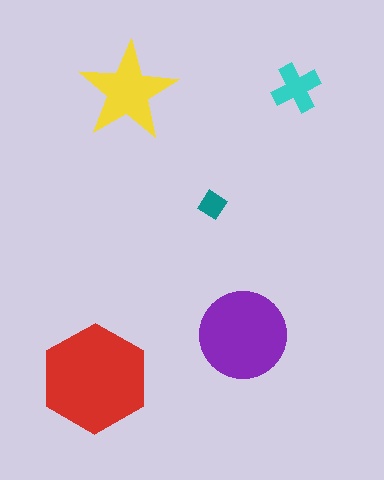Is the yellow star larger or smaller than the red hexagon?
Smaller.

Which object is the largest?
The red hexagon.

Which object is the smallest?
The teal diamond.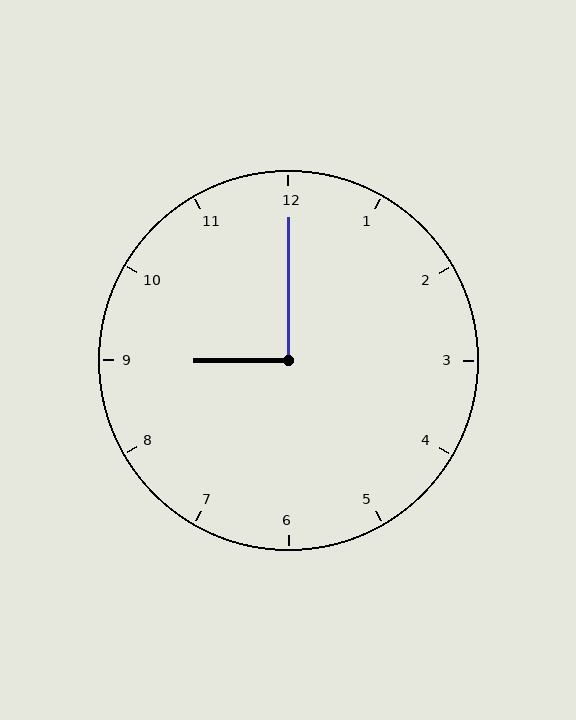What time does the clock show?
9:00.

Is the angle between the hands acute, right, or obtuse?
It is right.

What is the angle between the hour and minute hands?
Approximately 90 degrees.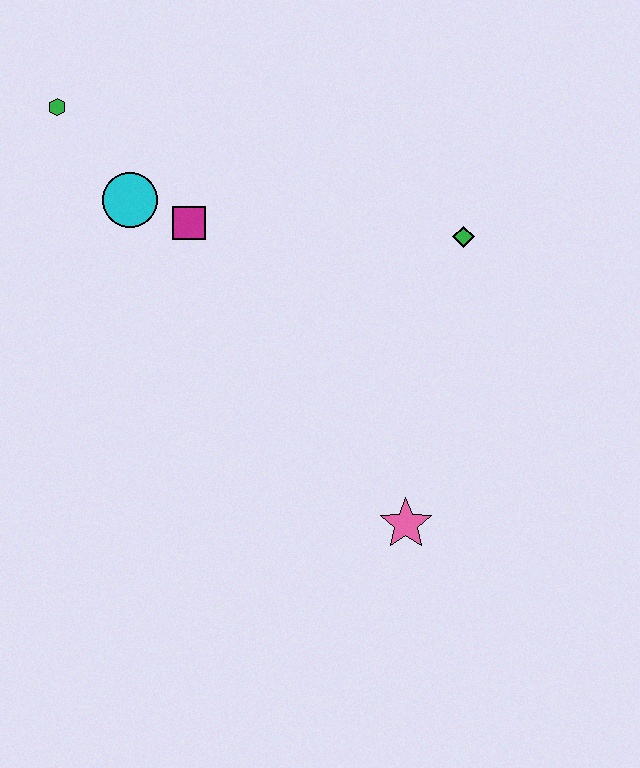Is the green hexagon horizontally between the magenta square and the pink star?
No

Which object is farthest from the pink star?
The green hexagon is farthest from the pink star.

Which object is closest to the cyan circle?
The magenta square is closest to the cyan circle.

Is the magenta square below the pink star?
No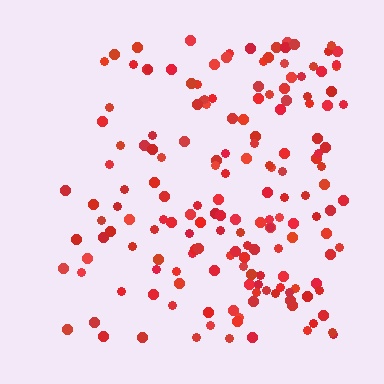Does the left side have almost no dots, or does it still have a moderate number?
Still a moderate number, just noticeably fewer than the right.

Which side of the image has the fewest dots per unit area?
The left.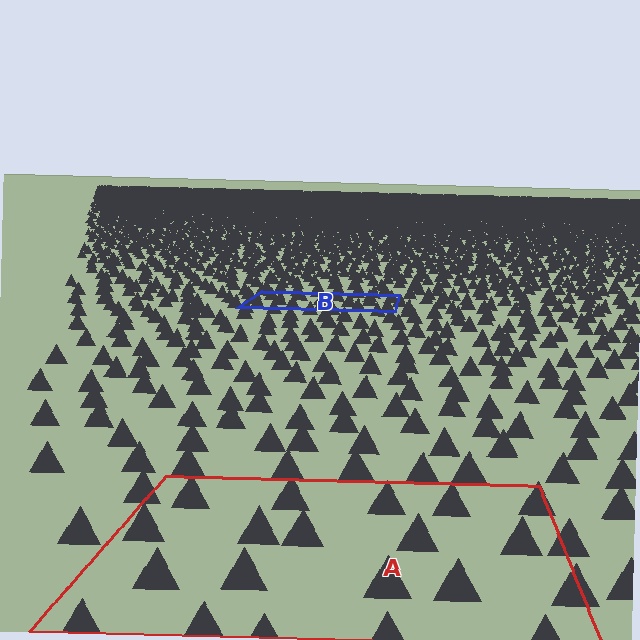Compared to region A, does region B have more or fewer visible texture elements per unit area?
Region B has more texture elements per unit area — they are packed more densely because it is farther away.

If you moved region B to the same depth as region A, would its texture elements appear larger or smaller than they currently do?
They would appear larger. At a closer depth, the same texture elements are projected at a bigger on-screen size.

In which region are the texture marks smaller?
The texture marks are smaller in region B, because it is farther away.